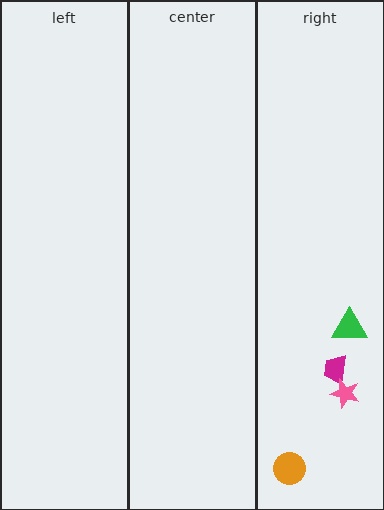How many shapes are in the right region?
4.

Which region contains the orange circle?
The right region.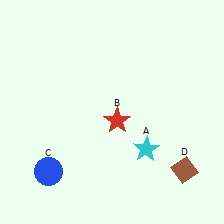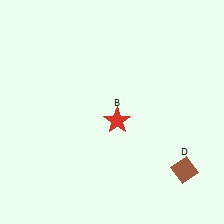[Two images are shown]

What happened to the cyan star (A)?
The cyan star (A) was removed in Image 2. It was in the bottom-right area of Image 1.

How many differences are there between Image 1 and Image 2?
There are 2 differences between the two images.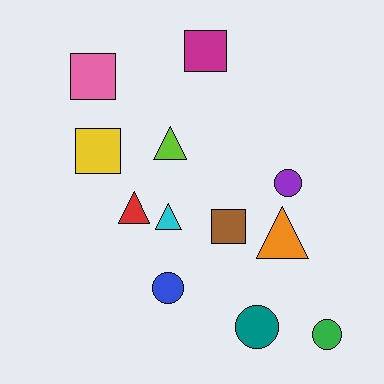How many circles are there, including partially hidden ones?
There are 4 circles.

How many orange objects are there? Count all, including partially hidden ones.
There is 1 orange object.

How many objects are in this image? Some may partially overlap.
There are 12 objects.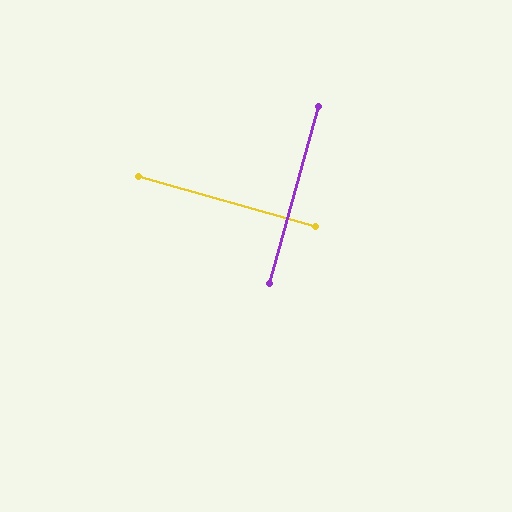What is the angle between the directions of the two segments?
Approximately 90 degrees.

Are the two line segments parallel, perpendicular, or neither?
Perpendicular — they meet at approximately 90°.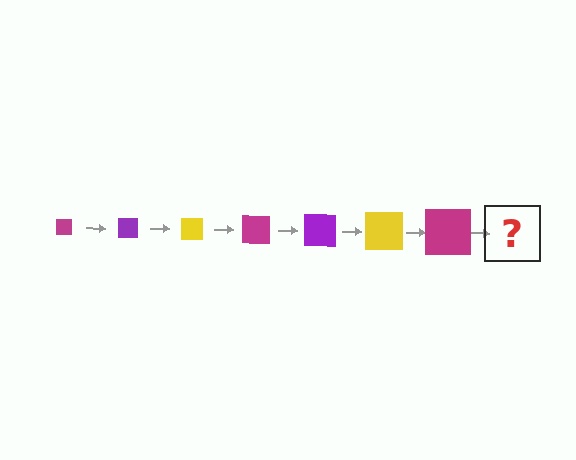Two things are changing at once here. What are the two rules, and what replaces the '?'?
The two rules are that the square grows larger each step and the color cycles through magenta, purple, and yellow. The '?' should be a purple square, larger than the previous one.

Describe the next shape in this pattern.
It should be a purple square, larger than the previous one.